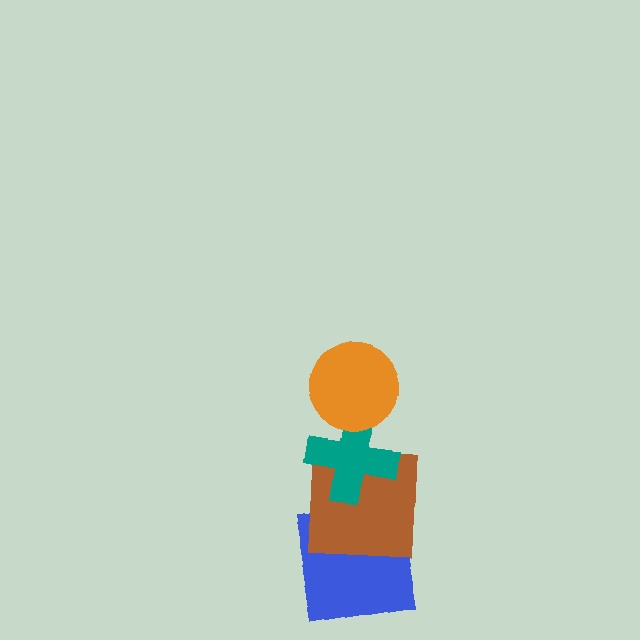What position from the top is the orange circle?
The orange circle is 1st from the top.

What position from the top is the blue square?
The blue square is 4th from the top.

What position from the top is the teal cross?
The teal cross is 2nd from the top.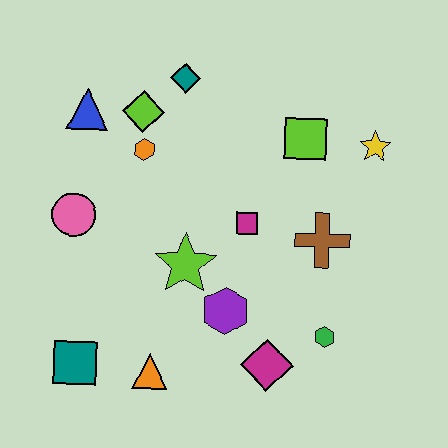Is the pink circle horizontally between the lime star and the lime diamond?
No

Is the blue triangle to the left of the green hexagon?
Yes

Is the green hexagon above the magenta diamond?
Yes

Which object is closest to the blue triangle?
The lime diamond is closest to the blue triangle.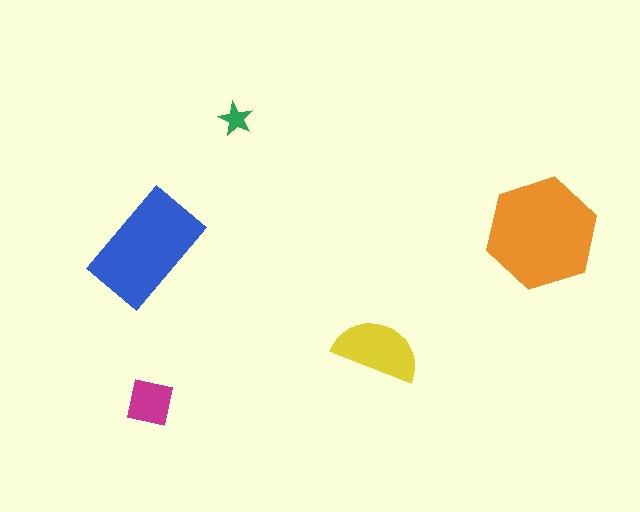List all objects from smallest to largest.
The green star, the magenta square, the yellow semicircle, the blue rectangle, the orange hexagon.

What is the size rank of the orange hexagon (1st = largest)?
1st.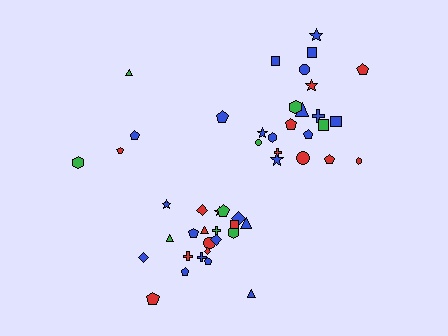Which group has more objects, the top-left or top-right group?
The top-right group.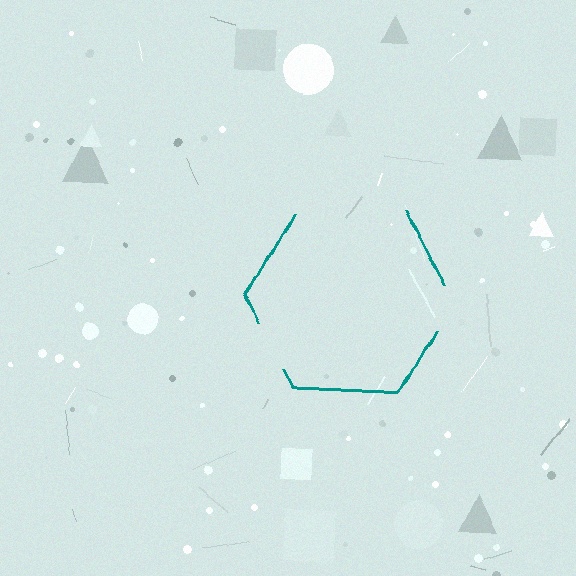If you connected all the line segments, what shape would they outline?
They would outline a hexagon.